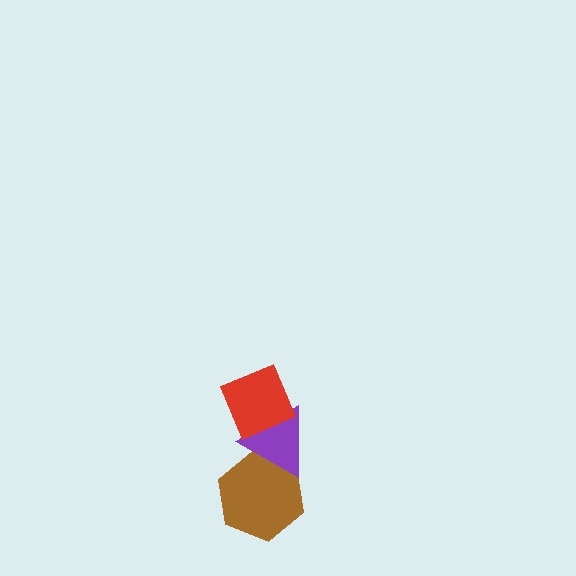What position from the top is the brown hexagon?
The brown hexagon is 3rd from the top.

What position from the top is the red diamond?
The red diamond is 1st from the top.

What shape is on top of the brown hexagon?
The purple triangle is on top of the brown hexagon.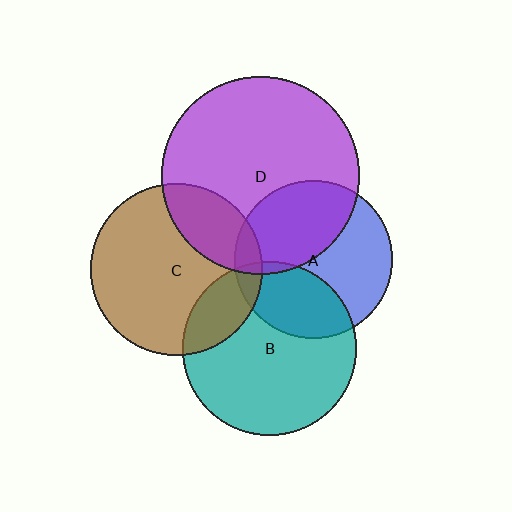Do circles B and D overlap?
Yes.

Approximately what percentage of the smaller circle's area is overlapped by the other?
Approximately 5%.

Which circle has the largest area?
Circle D (purple).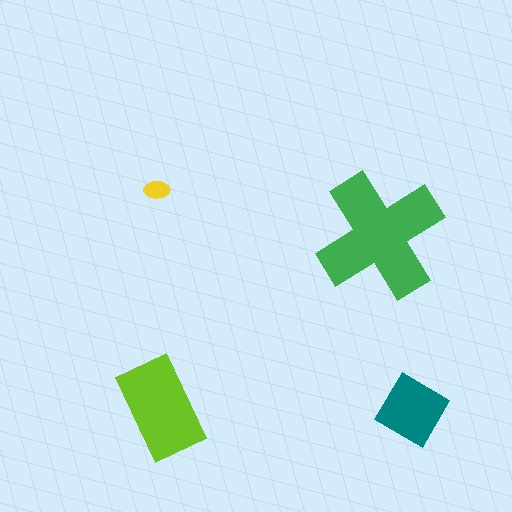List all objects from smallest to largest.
The yellow ellipse, the teal diamond, the lime rectangle, the green cross.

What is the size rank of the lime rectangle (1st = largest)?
2nd.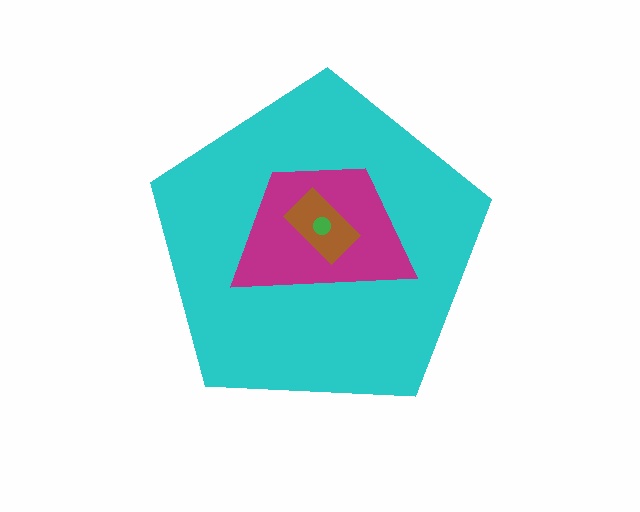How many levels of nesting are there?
4.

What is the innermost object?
The green circle.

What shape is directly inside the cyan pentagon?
The magenta trapezoid.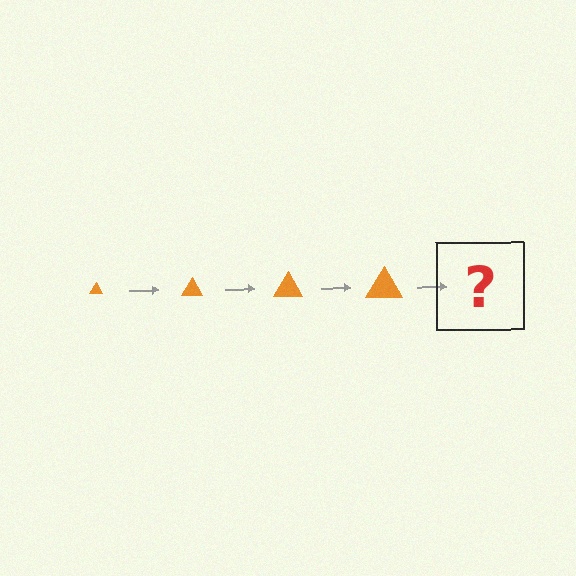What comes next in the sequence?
The next element should be an orange triangle, larger than the previous one.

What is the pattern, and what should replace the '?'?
The pattern is that the triangle gets progressively larger each step. The '?' should be an orange triangle, larger than the previous one.